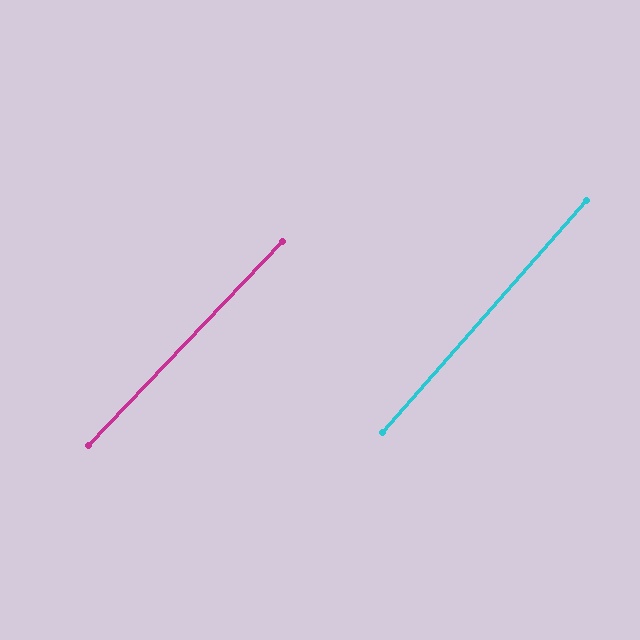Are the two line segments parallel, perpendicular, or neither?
Parallel — their directions differ by only 2.0°.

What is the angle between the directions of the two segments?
Approximately 2 degrees.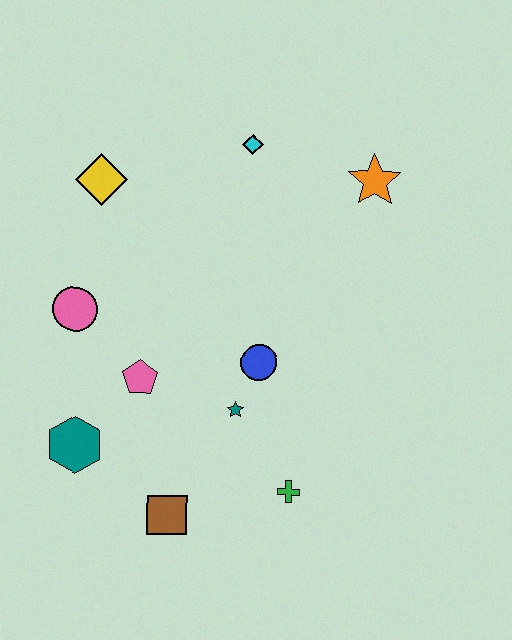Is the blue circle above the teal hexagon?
Yes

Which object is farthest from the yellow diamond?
The green cross is farthest from the yellow diamond.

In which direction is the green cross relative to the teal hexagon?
The green cross is to the right of the teal hexagon.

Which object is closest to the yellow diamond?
The pink circle is closest to the yellow diamond.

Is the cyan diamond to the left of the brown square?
No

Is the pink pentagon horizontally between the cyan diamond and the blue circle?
No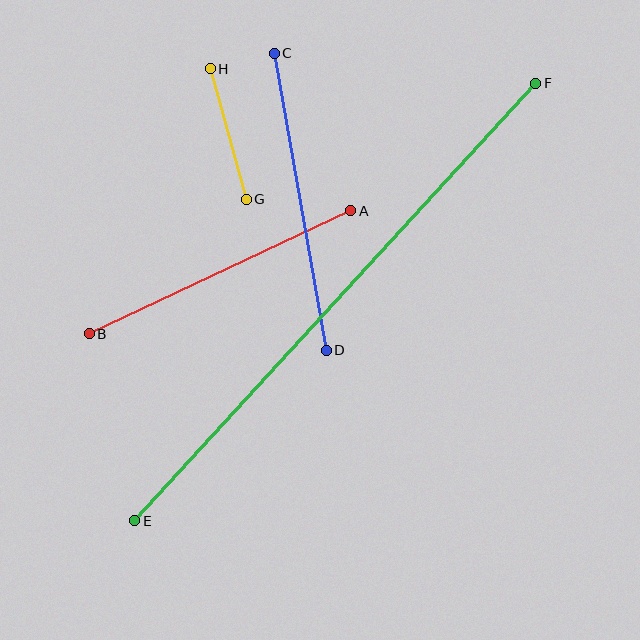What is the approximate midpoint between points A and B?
The midpoint is at approximately (220, 272) pixels.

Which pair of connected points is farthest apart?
Points E and F are farthest apart.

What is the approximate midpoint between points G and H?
The midpoint is at approximately (228, 134) pixels.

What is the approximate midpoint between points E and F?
The midpoint is at approximately (335, 302) pixels.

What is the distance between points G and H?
The distance is approximately 135 pixels.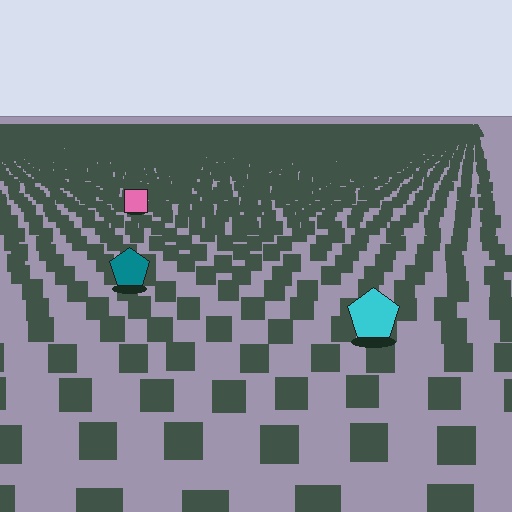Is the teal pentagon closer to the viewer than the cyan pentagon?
No. The cyan pentagon is closer — you can tell from the texture gradient: the ground texture is coarser near it.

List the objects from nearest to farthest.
From nearest to farthest: the cyan pentagon, the teal pentagon, the pink square.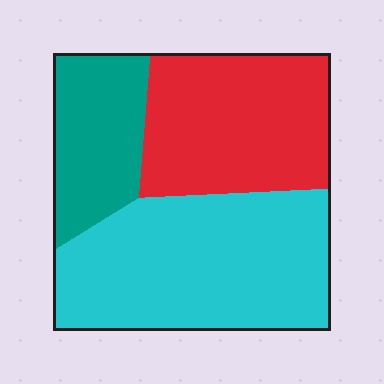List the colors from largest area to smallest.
From largest to smallest: cyan, red, teal.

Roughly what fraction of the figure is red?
Red takes up about one third (1/3) of the figure.